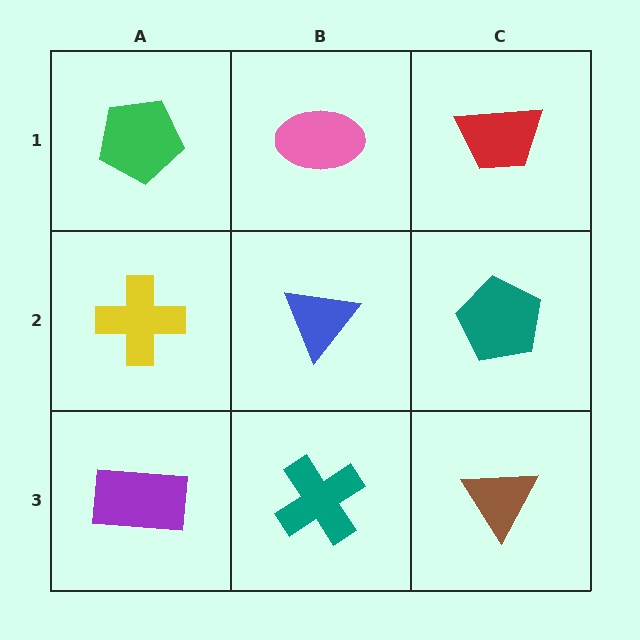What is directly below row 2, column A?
A purple rectangle.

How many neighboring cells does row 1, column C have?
2.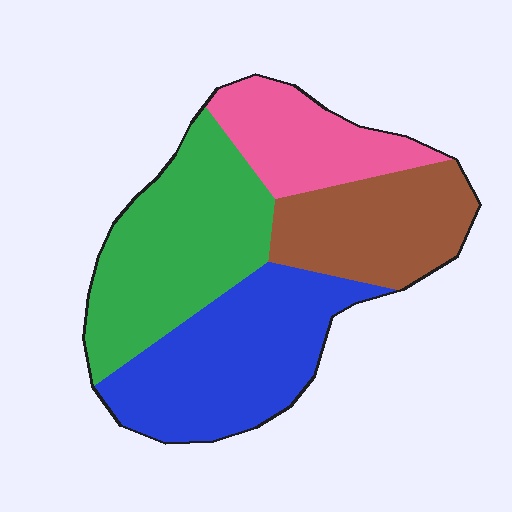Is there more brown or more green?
Green.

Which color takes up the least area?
Pink, at roughly 15%.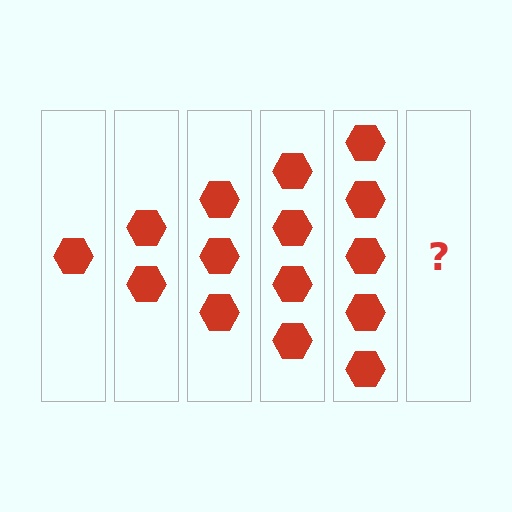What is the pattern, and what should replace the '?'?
The pattern is that each step adds one more hexagon. The '?' should be 6 hexagons.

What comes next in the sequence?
The next element should be 6 hexagons.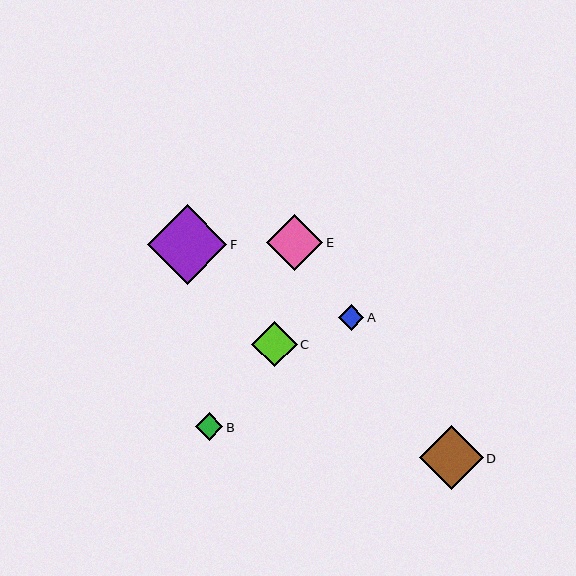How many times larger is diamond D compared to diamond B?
Diamond D is approximately 2.3 times the size of diamond B.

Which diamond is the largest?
Diamond F is the largest with a size of approximately 79 pixels.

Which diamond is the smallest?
Diamond A is the smallest with a size of approximately 26 pixels.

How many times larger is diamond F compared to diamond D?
Diamond F is approximately 1.3 times the size of diamond D.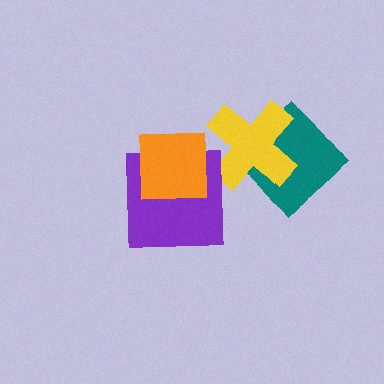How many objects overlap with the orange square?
1 object overlaps with the orange square.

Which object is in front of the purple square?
The orange square is in front of the purple square.